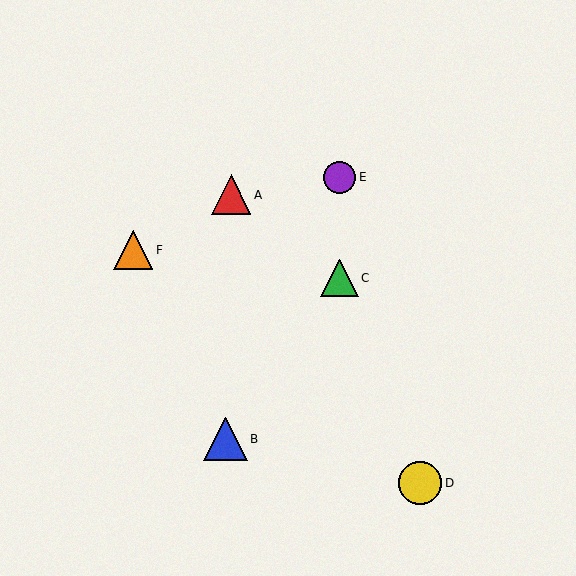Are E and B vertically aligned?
No, E is at x≈340 and B is at x≈225.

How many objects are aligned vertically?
2 objects (C, E) are aligned vertically.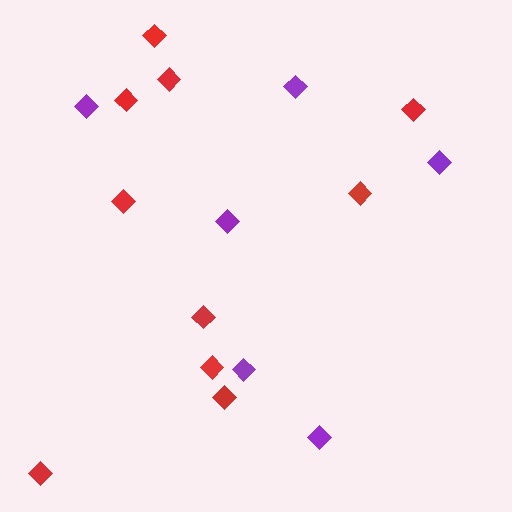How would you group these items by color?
There are 2 groups: one group of red diamonds (10) and one group of purple diamonds (6).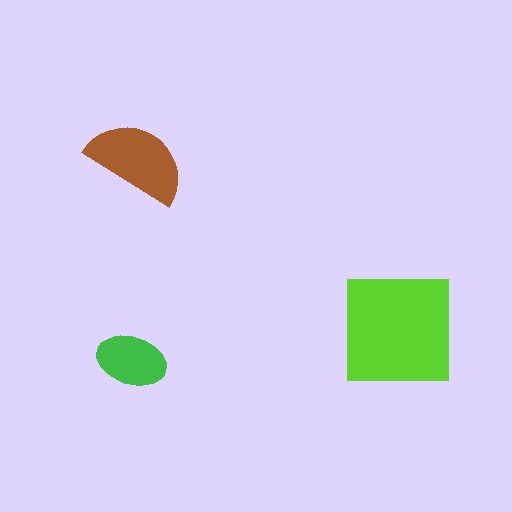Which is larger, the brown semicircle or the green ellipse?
The brown semicircle.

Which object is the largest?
The lime square.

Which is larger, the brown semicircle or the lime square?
The lime square.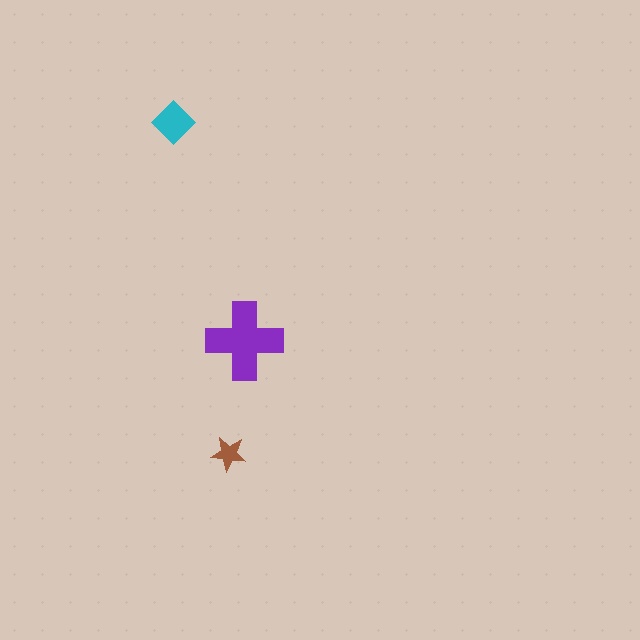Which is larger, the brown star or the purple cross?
The purple cross.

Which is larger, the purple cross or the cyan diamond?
The purple cross.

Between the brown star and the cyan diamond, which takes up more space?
The cyan diamond.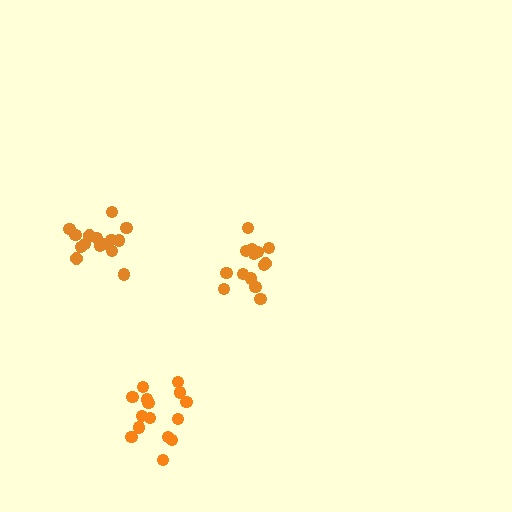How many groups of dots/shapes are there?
There are 3 groups.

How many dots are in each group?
Group 1: 14 dots, Group 2: 15 dots, Group 3: 15 dots (44 total).